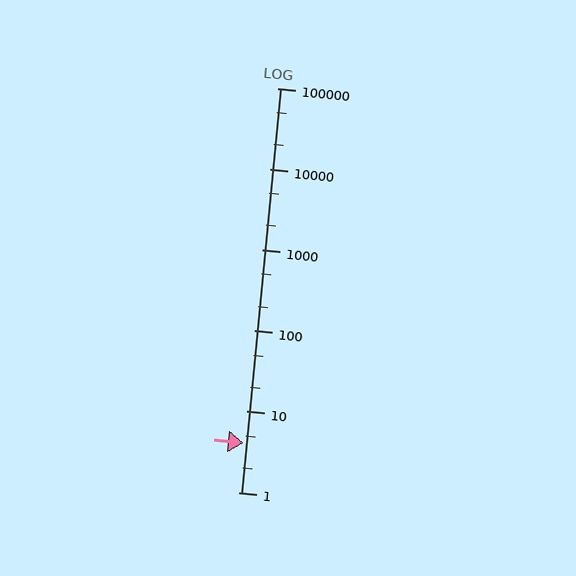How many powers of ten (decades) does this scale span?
The scale spans 5 decades, from 1 to 100000.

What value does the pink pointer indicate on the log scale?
The pointer indicates approximately 4.1.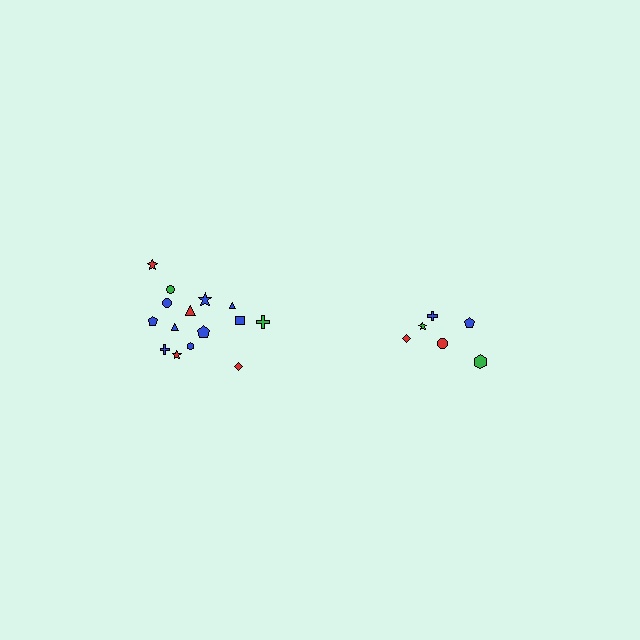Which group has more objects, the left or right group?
The left group.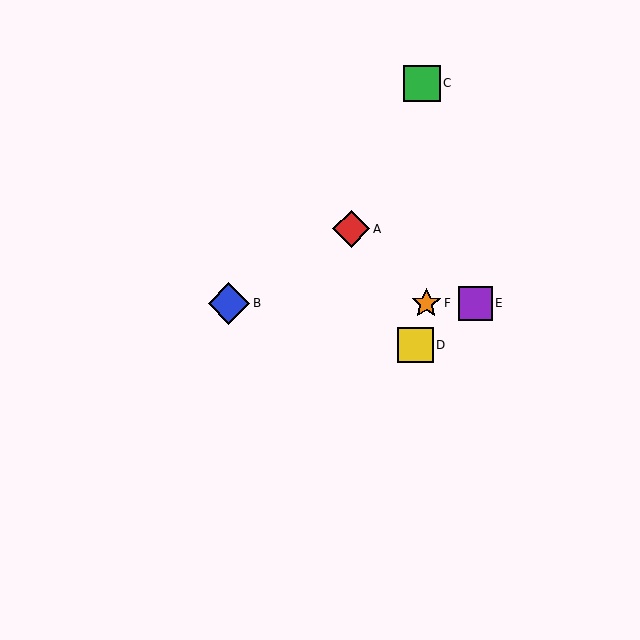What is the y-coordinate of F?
Object F is at y≈303.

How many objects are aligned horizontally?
3 objects (B, E, F) are aligned horizontally.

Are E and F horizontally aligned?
Yes, both are at y≈303.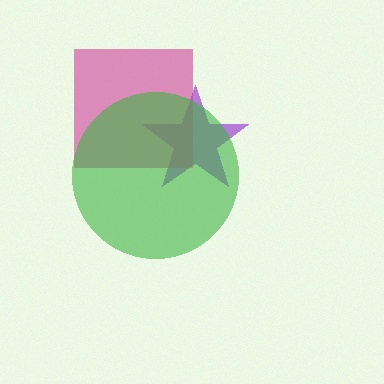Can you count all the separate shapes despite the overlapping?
Yes, there are 3 separate shapes.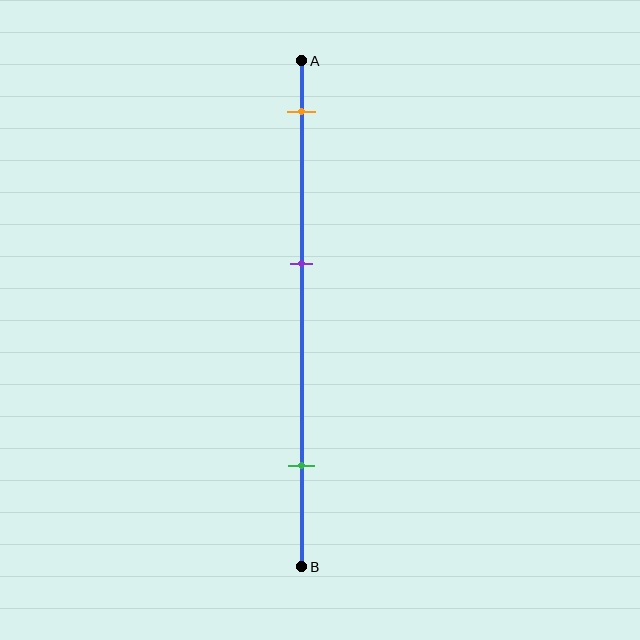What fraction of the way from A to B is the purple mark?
The purple mark is approximately 40% (0.4) of the way from A to B.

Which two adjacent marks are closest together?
The orange and purple marks are the closest adjacent pair.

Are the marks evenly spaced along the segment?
Yes, the marks are approximately evenly spaced.